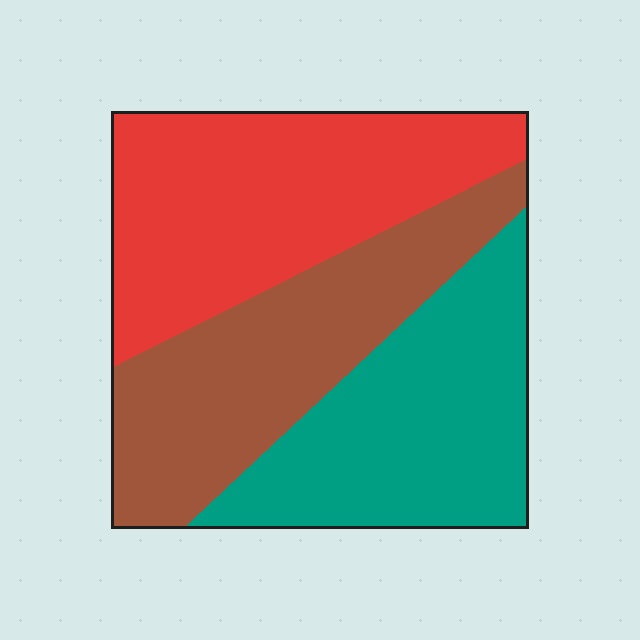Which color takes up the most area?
Red, at roughly 35%.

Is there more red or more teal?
Red.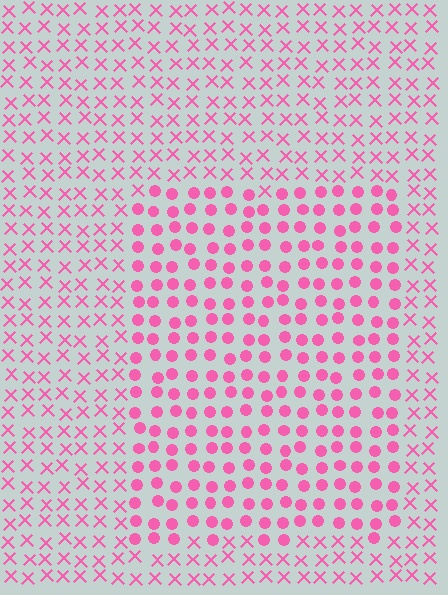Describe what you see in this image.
The image is filled with small pink elements arranged in a uniform grid. A rectangle-shaped region contains circles, while the surrounding area contains X marks. The boundary is defined purely by the change in element shape.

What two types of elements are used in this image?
The image uses circles inside the rectangle region and X marks outside it.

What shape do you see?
I see a rectangle.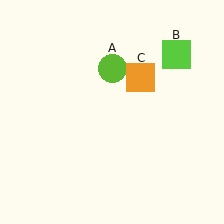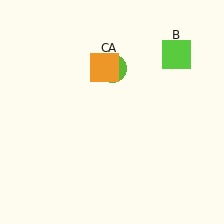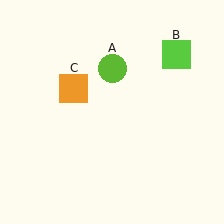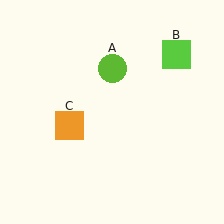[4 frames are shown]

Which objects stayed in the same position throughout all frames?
Lime circle (object A) and lime square (object B) remained stationary.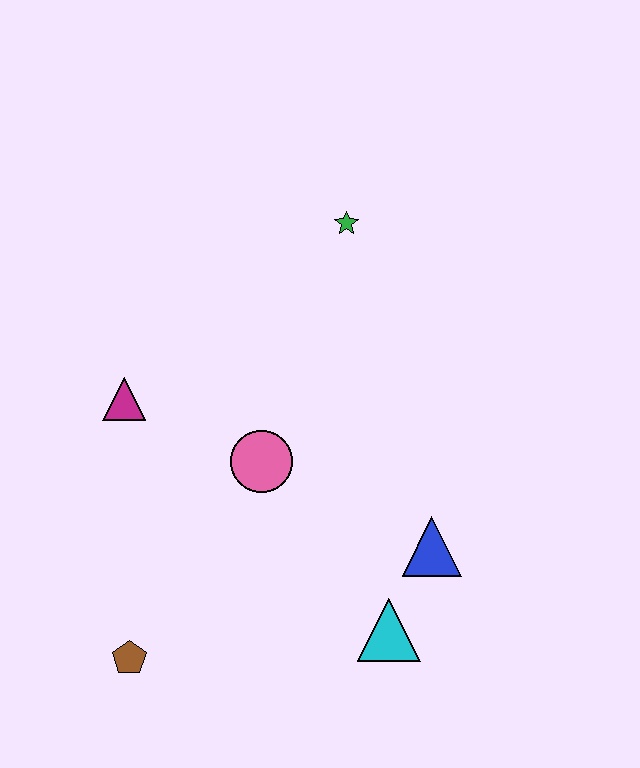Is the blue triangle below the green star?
Yes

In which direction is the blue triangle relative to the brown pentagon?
The blue triangle is to the right of the brown pentagon.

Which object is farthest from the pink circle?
The green star is farthest from the pink circle.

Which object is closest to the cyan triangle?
The blue triangle is closest to the cyan triangle.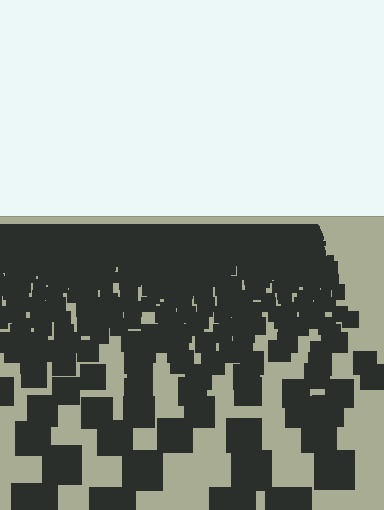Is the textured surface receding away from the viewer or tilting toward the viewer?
The surface is receding away from the viewer. Texture elements get smaller and denser toward the top.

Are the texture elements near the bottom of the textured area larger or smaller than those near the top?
Larger. Near the bottom, elements are closer to the viewer and appear at a bigger on-screen size.